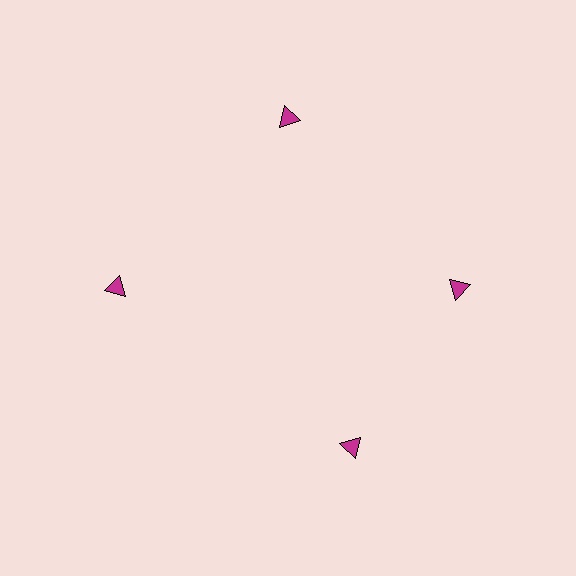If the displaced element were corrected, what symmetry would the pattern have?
It would have 4-fold rotational symmetry — the pattern would map onto itself every 90 degrees.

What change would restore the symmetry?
The symmetry would be restored by rotating it back into even spacing with its neighbors so that all 4 triangles sit at equal angles and equal distance from the center.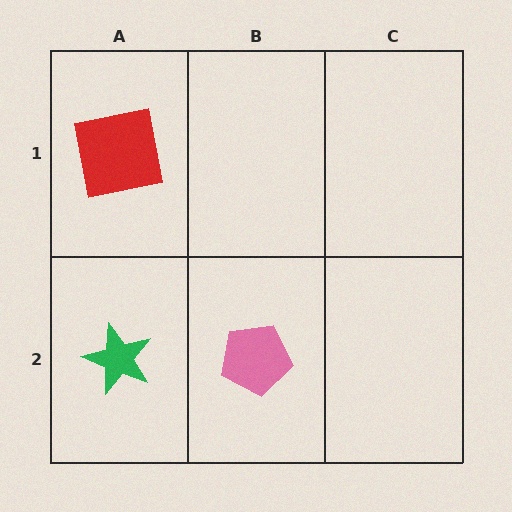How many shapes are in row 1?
1 shape.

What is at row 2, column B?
A pink pentagon.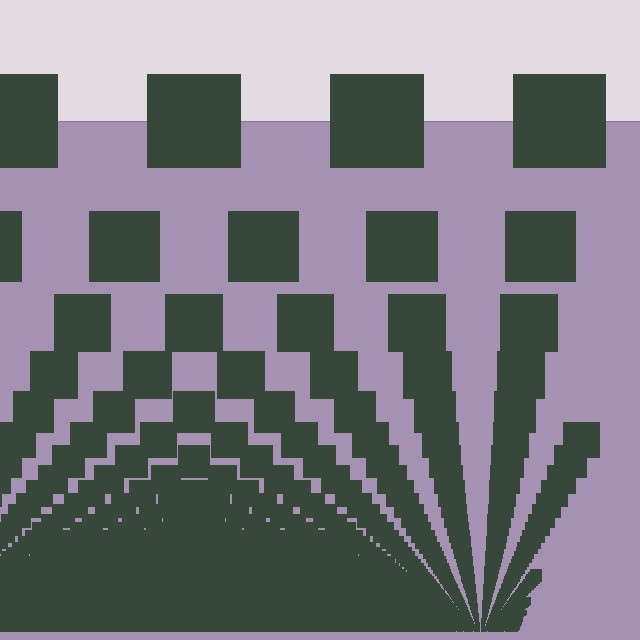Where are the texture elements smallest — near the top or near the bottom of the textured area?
Near the bottom.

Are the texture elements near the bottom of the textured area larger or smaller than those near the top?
Smaller. The gradient is inverted — elements near the bottom are smaller and denser.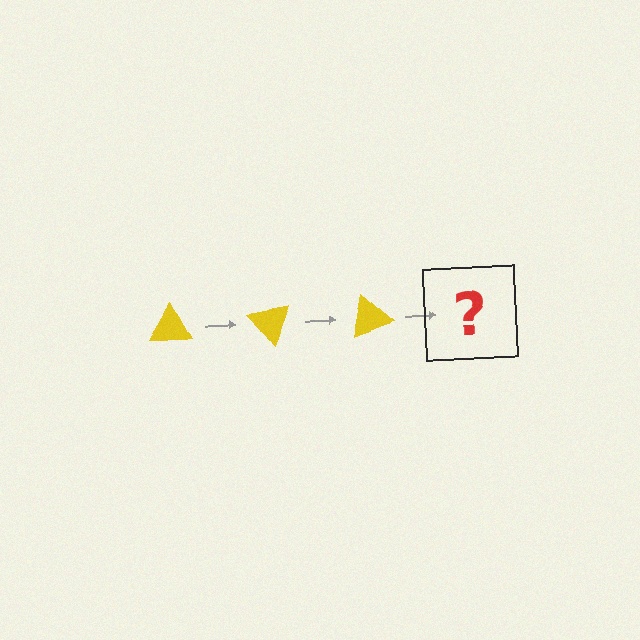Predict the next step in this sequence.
The next step is a yellow triangle rotated 150 degrees.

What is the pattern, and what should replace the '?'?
The pattern is that the triangle rotates 50 degrees each step. The '?' should be a yellow triangle rotated 150 degrees.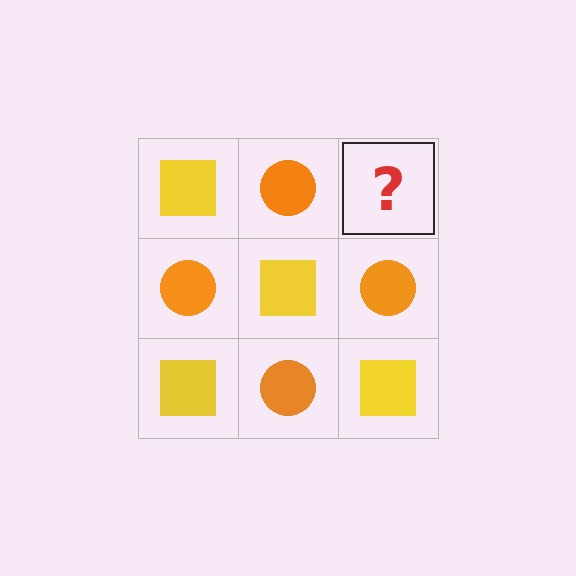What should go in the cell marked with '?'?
The missing cell should contain a yellow square.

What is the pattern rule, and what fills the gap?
The rule is that it alternates yellow square and orange circle in a checkerboard pattern. The gap should be filled with a yellow square.